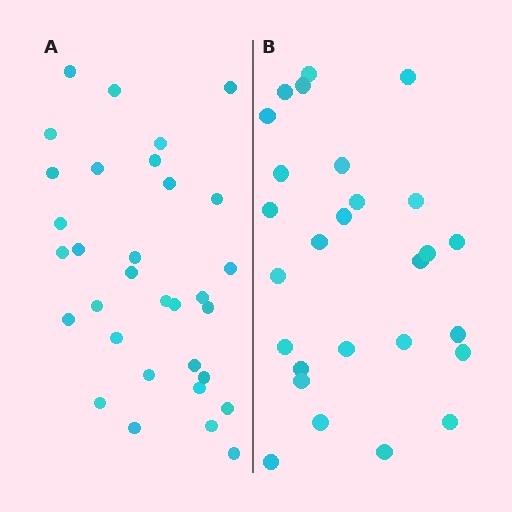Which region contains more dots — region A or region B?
Region A (the left region) has more dots.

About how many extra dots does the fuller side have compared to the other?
Region A has about 5 more dots than region B.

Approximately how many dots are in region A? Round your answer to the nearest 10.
About 30 dots. (The exact count is 32, which rounds to 30.)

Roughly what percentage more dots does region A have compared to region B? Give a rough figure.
About 20% more.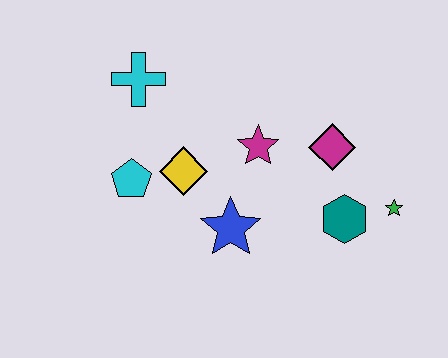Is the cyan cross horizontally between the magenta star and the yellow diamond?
No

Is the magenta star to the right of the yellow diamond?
Yes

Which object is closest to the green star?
The teal hexagon is closest to the green star.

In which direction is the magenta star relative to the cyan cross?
The magenta star is to the right of the cyan cross.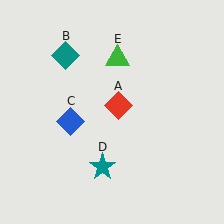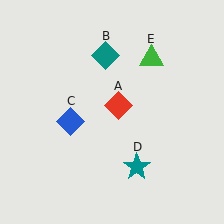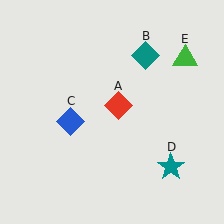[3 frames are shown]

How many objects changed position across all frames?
3 objects changed position: teal diamond (object B), teal star (object D), green triangle (object E).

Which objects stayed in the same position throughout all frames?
Red diamond (object A) and blue diamond (object C) remained stationary.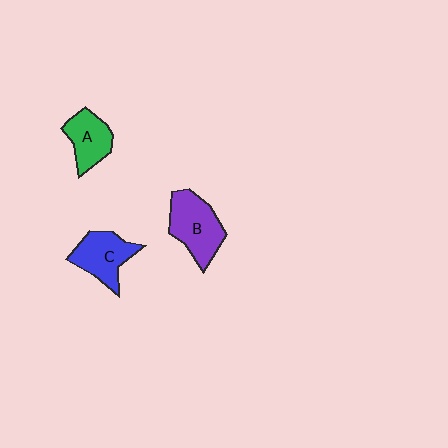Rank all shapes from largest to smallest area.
From largest to smallest: B (purple), C (blue), A (green).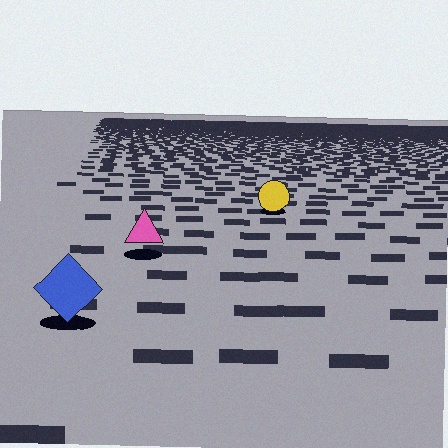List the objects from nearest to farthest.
From nearest to farthest: the blue diamond, the pink triangle, the yellow circle.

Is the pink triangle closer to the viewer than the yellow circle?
Yes. The pink triangle is closer — you can tell from the texture gradient: the ground texture is coarser near it.